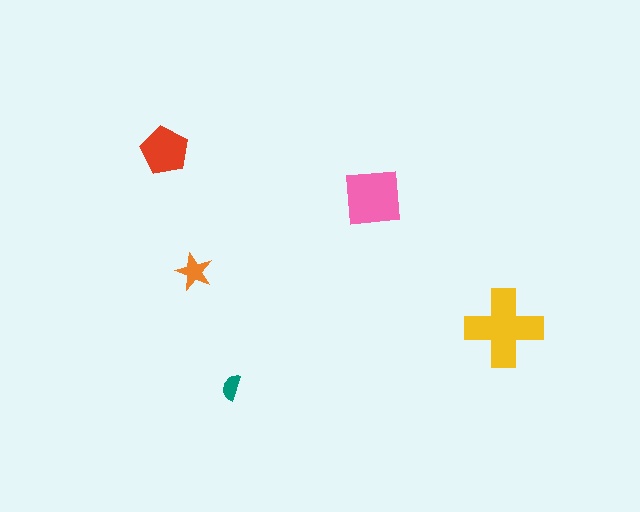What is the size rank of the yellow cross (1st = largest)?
1st.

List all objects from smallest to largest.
The teal semicircle, the orange star, the red pentagon, the pink square, the yellow cross.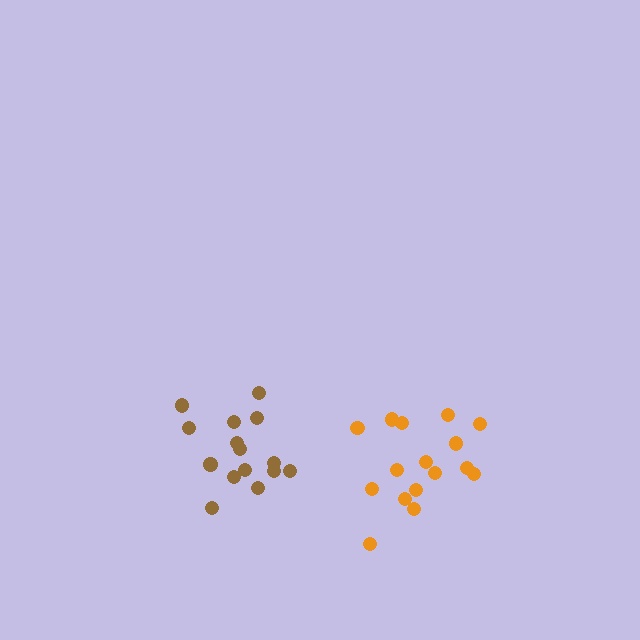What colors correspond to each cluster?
The clusters are colored: brown, orange.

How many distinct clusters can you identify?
There are 2 distinct clusters.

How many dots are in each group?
Group 1: 15 dots, Group 2: 16 dots (31 total).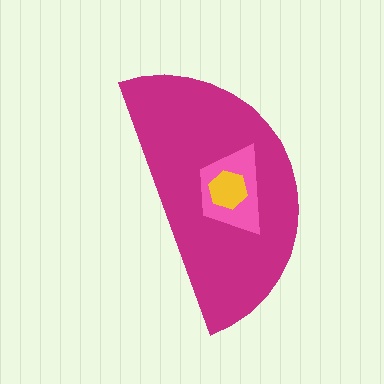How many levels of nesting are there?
3.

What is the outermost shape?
The magenta semicircle.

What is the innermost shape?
The yellow hexagon.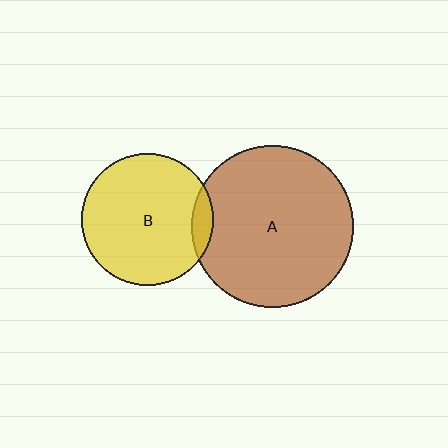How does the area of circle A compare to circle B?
Approximately 1.5 times.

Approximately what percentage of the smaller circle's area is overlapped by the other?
Approximately 10%.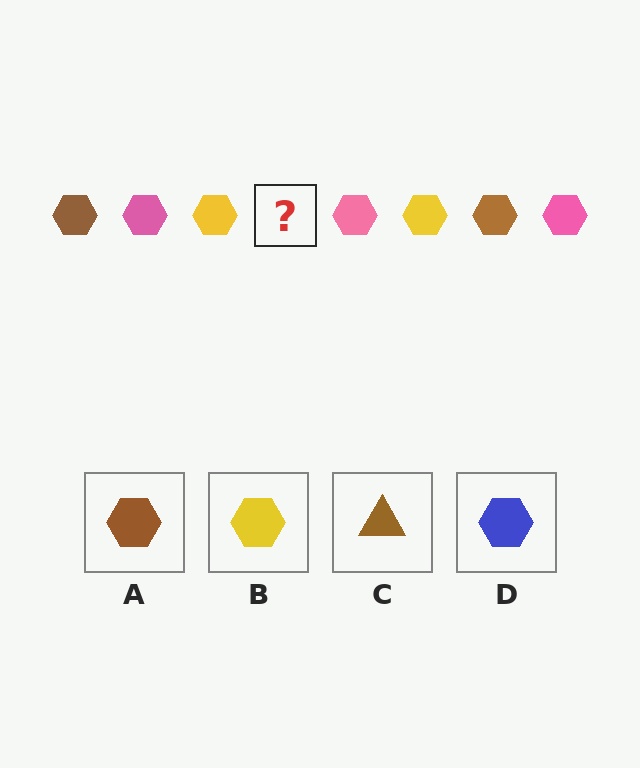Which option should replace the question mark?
Option A.